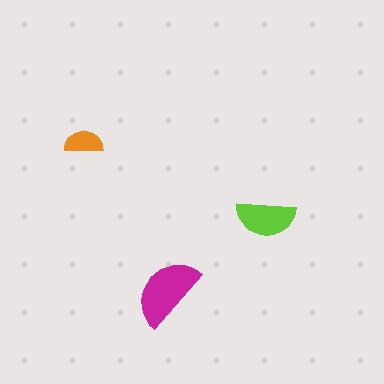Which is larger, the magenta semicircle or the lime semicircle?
The magenta one.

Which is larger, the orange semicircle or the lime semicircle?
The lime one.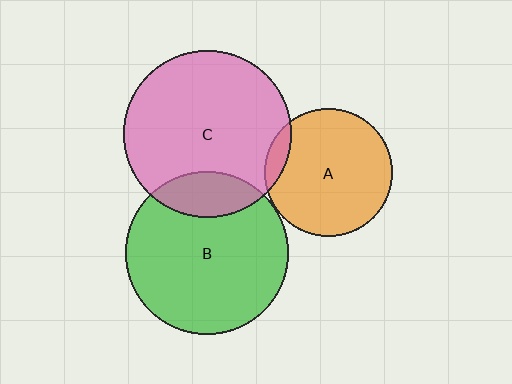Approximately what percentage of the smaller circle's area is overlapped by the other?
Approximately 10%.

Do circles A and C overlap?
Yes.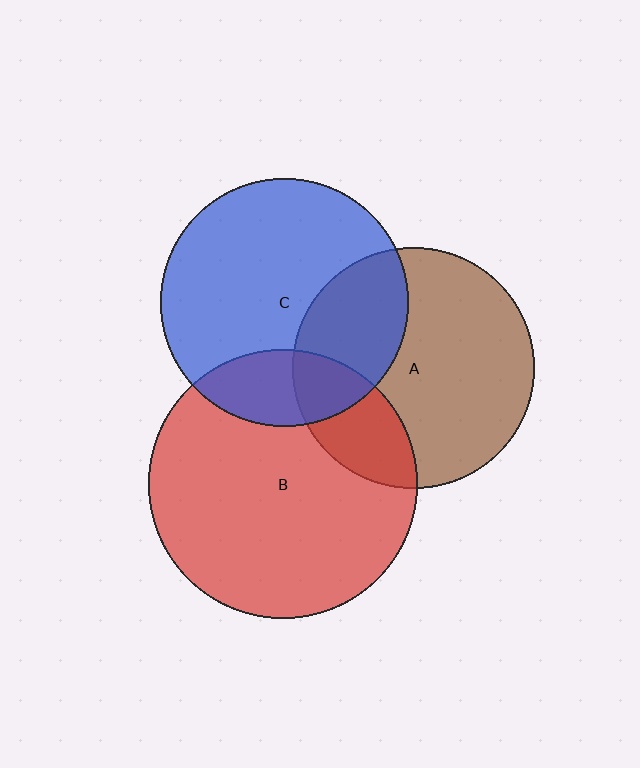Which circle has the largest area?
Circle B (red).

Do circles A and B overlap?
Yes.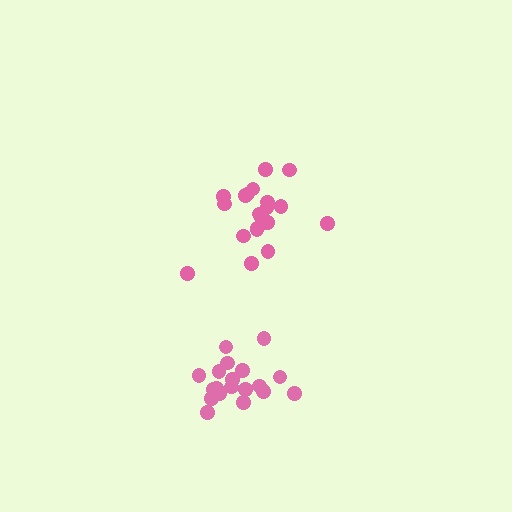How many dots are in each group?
Group 1: 19 dots, Group 2: 20 dots (39 total).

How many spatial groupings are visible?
There are 2 spatial groupings.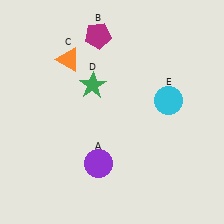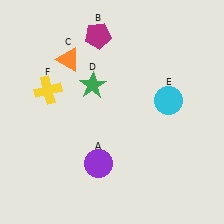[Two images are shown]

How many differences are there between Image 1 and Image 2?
There is 1 difference between the two images.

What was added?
A yellow cross (F) was added in Image 2.